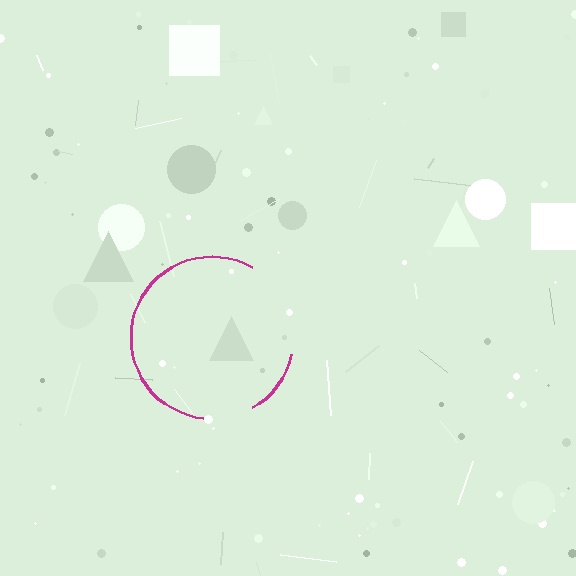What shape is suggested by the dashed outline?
The dashed outline suggests a circle.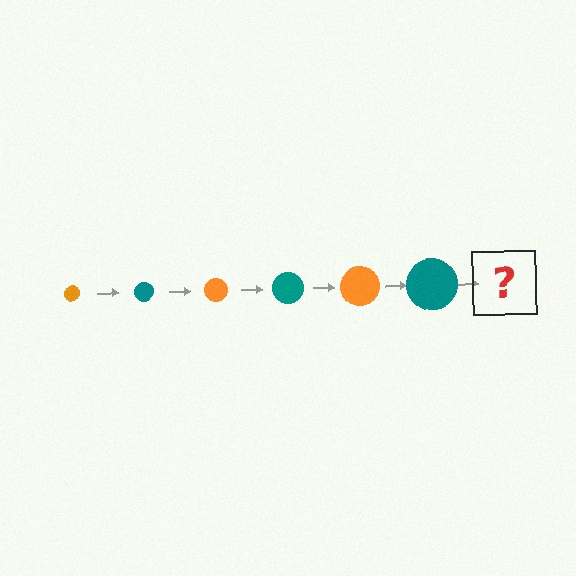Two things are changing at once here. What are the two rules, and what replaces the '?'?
The two rules are that the circle grows larger each step and the color cycles through orange and teal. The '?' should be an orange circle, larger than the previous one.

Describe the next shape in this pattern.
It should be an orange circle, larger than the previous one.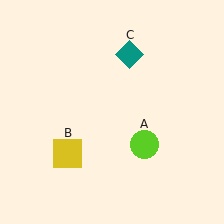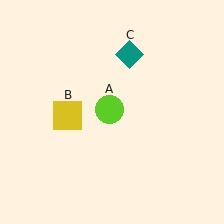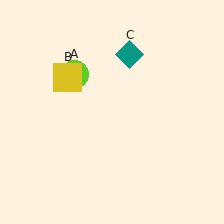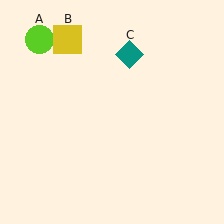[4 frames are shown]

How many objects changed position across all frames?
2 objects changed position: lime circle (object A), yellow square (object B).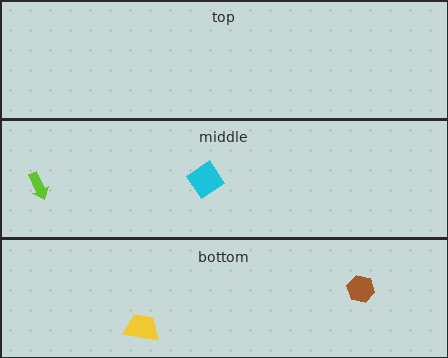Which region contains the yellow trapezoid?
The bottom region.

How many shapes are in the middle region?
2.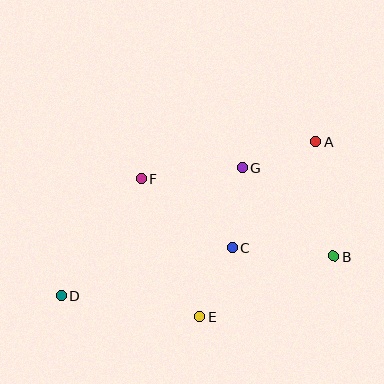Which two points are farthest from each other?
Points A and D are farthest from each other.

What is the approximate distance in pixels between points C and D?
The distance between C and D is approximately 178 pixels.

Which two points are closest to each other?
Points C and E are closest to each other.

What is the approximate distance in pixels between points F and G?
The distance between F and G is approximately 102 pixels.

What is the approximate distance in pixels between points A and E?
The distance between A and E is approximately 210 pixels.